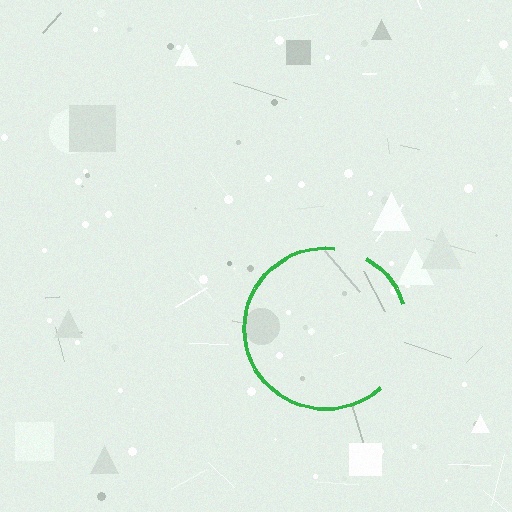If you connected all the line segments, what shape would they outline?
They would outline a circle.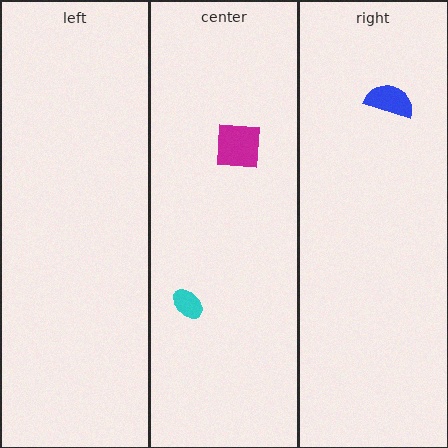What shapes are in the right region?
The blue semicircle.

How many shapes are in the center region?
2.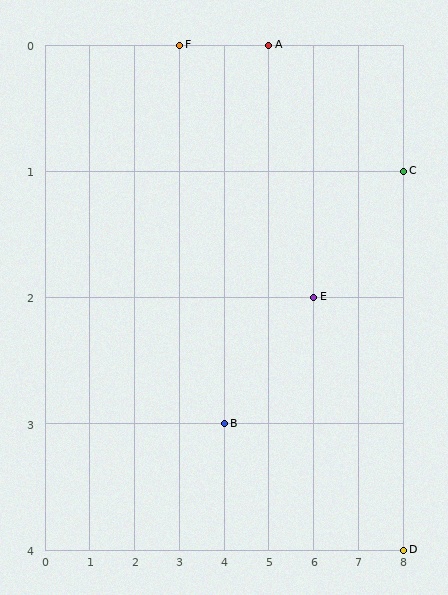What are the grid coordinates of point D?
Point D is at grid coordinates (8, 4).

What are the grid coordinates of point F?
Point F is at grid coordinates (3, 0).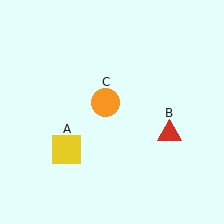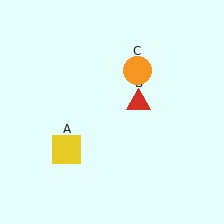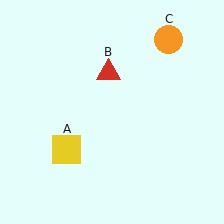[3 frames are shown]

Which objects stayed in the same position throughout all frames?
Yellow square (object A) remained stationary.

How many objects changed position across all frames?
2 objects changed position: red triangle (object B), orange circle (object C).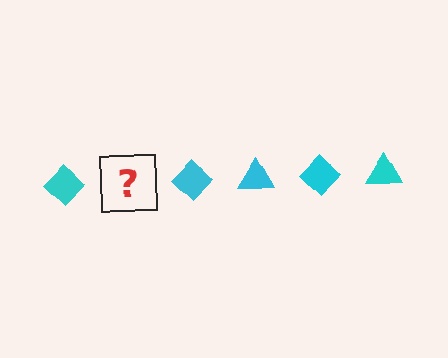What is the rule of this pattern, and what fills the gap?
The rule is that the pattern cycles through diamond, triangle shapes in cyan. The gap should be filled with a cyan triangle.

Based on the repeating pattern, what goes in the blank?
The blank should be a cyan triangle.